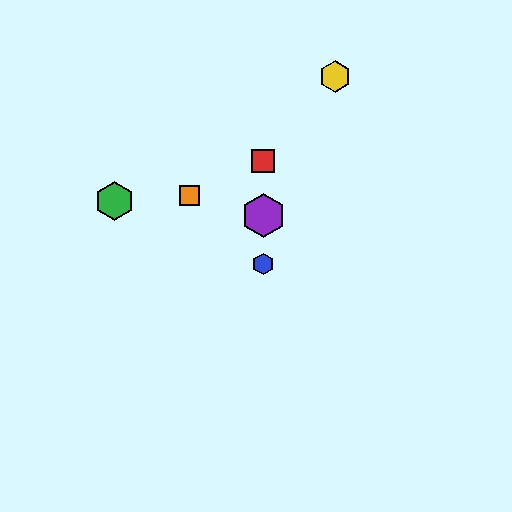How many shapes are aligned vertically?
3 shapes (the red square, the blue hexagon, the purple hexagon) are aligned vertically.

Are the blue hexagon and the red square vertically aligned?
Yes, both are at x≈263.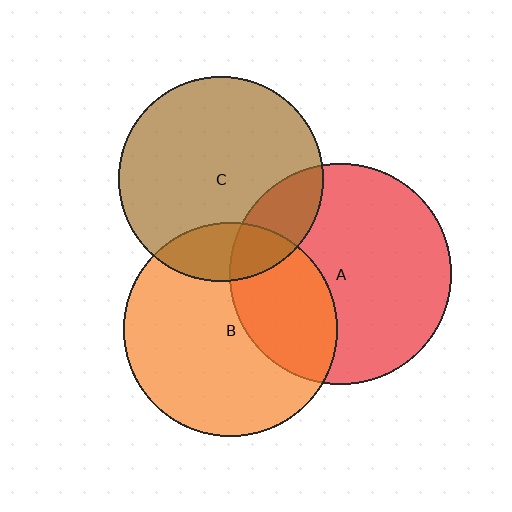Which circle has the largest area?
Circle A (red).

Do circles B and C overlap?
Yes.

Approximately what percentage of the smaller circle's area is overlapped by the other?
Approximately 20%.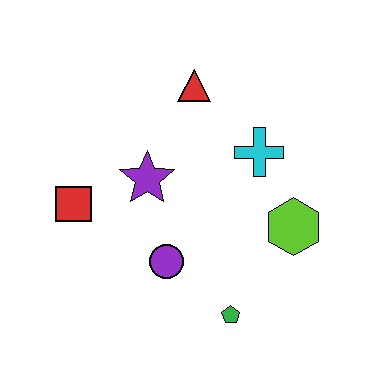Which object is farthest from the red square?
The lime hexagon is farthest from the red square.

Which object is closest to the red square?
The purple star is closest to the red square.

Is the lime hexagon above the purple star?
No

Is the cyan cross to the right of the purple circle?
Yes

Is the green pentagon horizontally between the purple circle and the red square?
No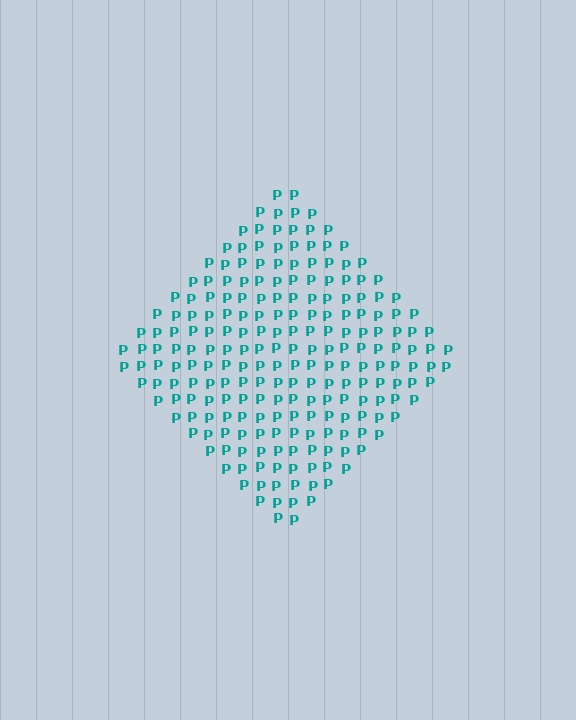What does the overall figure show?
The overall figure shows a diamond.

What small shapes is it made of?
It is made of small letter P's.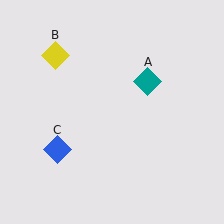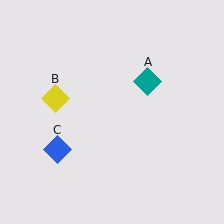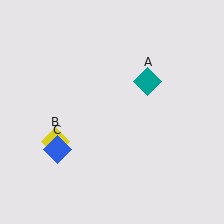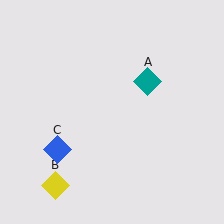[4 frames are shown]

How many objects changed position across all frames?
1 object changed position: yellow diamond (object B).